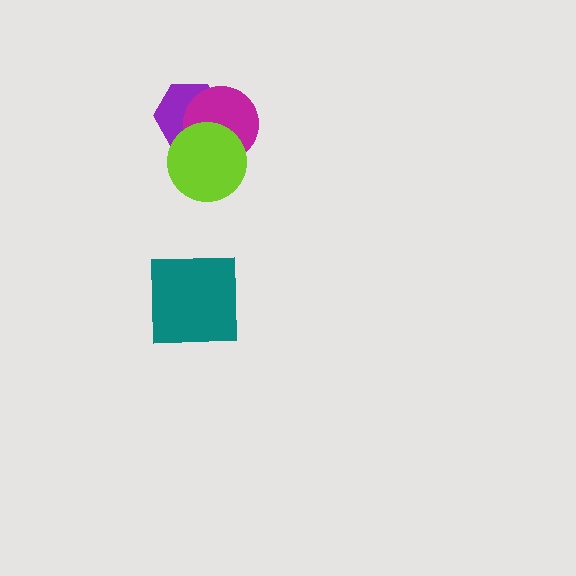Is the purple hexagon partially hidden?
Yes, it is partially covered by another shape.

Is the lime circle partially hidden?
No, no other shape covers it.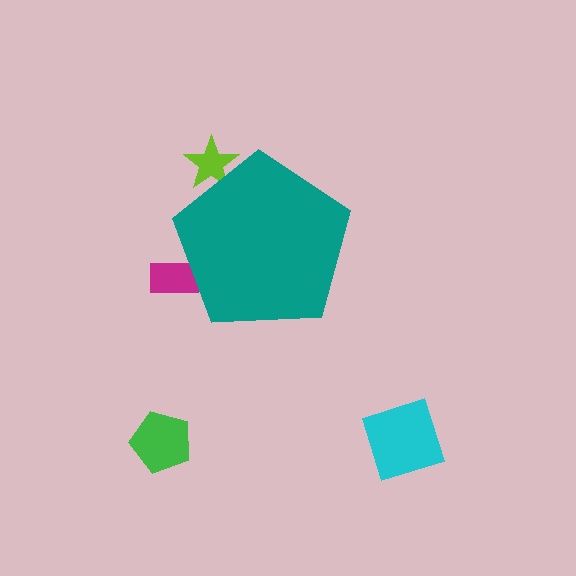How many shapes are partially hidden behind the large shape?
2 shapes are partially hidden.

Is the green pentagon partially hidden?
No, the green pentagon is fully visible.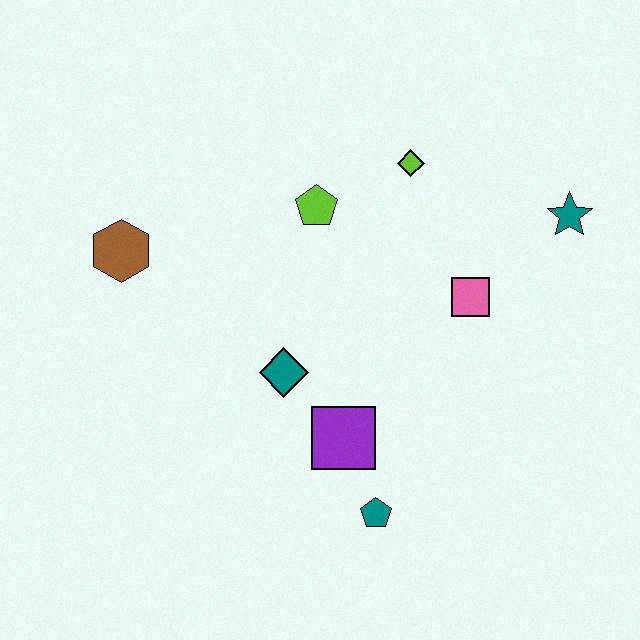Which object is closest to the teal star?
The pink square is closest to the teal star.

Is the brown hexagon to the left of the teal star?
Yes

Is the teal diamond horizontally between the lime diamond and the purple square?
No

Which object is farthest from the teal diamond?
The teal star is farthest from the teal diamond.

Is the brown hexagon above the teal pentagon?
Yes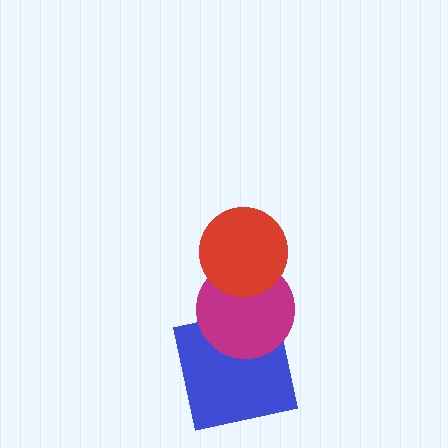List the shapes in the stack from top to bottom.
From top to bottom: the red circle, the magenta circle, the blue square.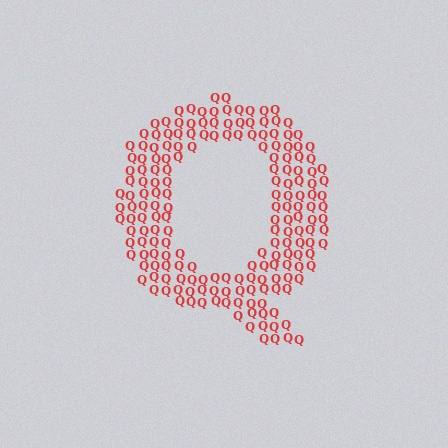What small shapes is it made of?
It is made of small letter Q's.